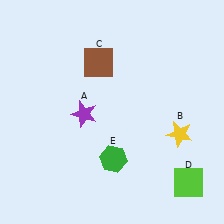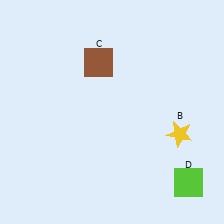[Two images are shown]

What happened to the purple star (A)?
The purple star (A) was removed in Image 2. It was in the bottom-left area of Image 1.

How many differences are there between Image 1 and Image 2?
There are 2 differences between the two images.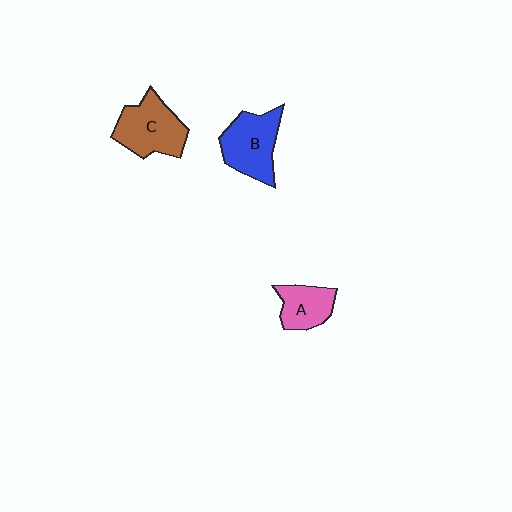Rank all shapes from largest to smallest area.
From largest to smallest: C (brown), B (blue), A (pink).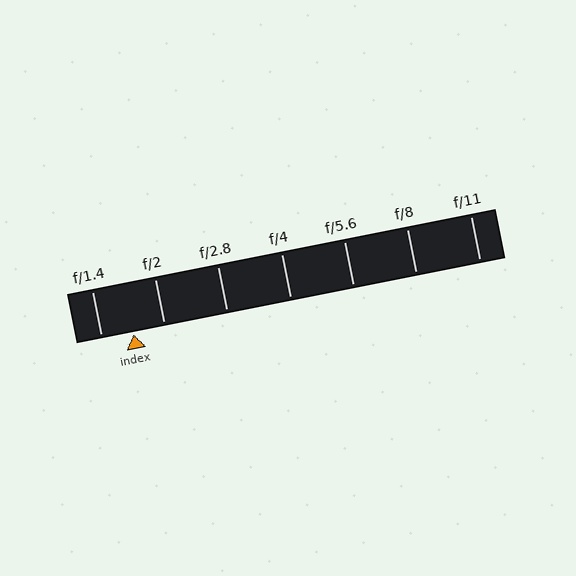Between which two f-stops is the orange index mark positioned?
The index mark is between f/1.4 and f/2.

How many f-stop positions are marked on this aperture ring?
There are 7 f-stop positions marked.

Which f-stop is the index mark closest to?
The index mark is closest to f/1.4.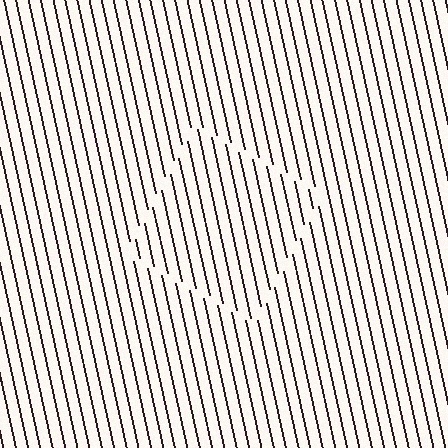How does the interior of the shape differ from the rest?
The interior of the shape contains the same grating, shifted by half a period — the contour is defined by the phase discontinuity where line-ends from the inner and outer gratings abut.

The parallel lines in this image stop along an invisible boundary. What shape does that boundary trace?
An illusory square. The interior of the shape contains the same grating, shifted by half a period — the contour is defined by the phase discontinuity where line-ends from the inner and outer gratings abut.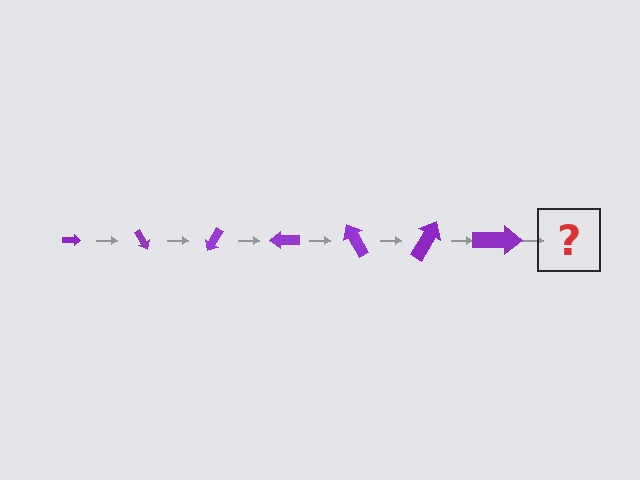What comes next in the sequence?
The next element should be an arrow, larger than the previous one and rotated 420 degrees from the start.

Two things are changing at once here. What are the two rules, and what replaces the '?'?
The two rules are that the arrow grows larger each step and it rotates 60 degrees each step. The '?' should be an arrow, larger than the previous one and rotated 420 degrees from the start.